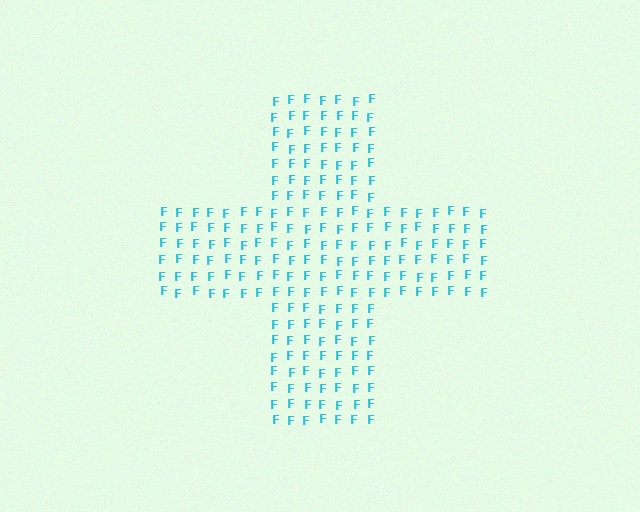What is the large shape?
The large shape is a cross.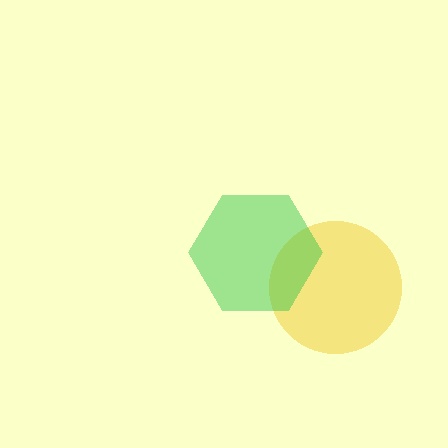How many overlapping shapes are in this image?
There are 2 overlapping shapes in the image.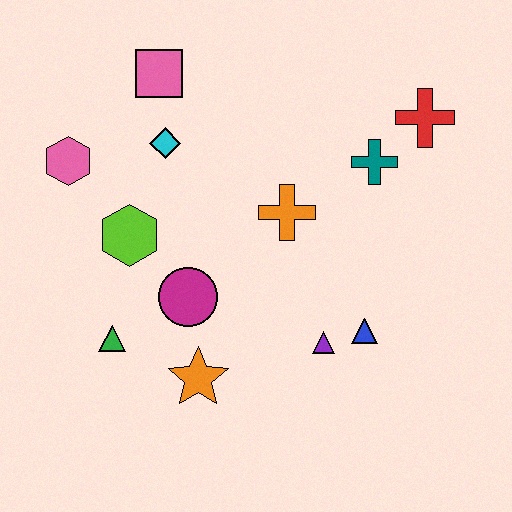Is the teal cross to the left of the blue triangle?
No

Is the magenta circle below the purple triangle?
No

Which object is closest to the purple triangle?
The blue triangle is closest to the purple triangle.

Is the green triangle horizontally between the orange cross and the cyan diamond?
No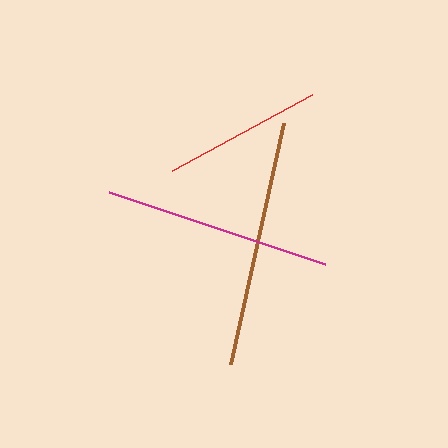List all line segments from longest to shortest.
From longest to shortest: brown, magenta, red.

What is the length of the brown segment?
The brown segment is approximately 247 pixels long.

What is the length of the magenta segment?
The magenta segment is approximately 227 pixels long.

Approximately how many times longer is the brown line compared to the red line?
The brown line is approximately 1.5 times the length of the red line.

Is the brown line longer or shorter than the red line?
The brown line is longer than the red line.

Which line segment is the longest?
The brown line is the longest at approximately 247 pixels.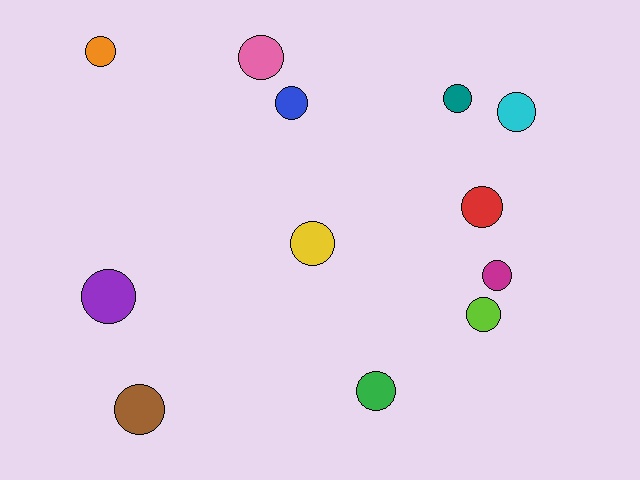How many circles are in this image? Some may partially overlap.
There are 12 circles.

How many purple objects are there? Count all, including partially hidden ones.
There is 1 purple object.